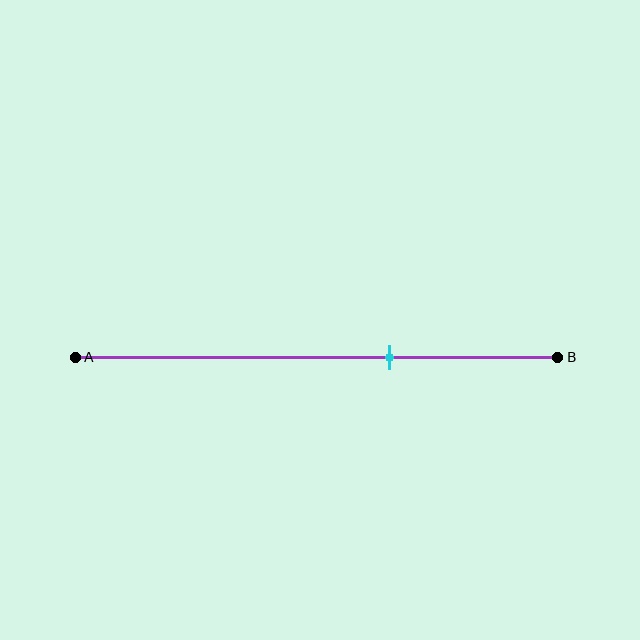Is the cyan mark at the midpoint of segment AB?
No, the mark is at about 65% from A, not at the 50% midpoint.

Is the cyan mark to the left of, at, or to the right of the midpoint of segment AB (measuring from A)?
The cyan mark is to the right of the midpoint of segment AB.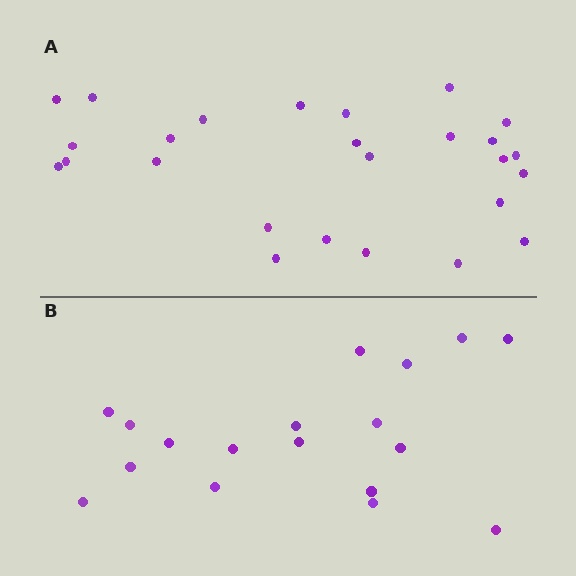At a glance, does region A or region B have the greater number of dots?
Region A (the top region) has more dots.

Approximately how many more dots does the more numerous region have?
Region A has roughly 8 or so more dots than region B.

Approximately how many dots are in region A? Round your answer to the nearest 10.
About 30 dots. (The exact count is 26, which rounds to 30.)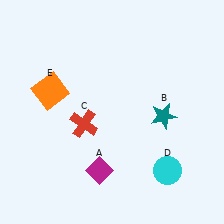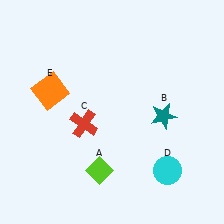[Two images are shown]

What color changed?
The diamond (A) changed from magenta in Image 1 to lime in Image 2.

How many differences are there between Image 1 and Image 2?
There is 1 difference between the two images.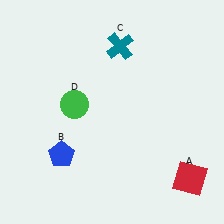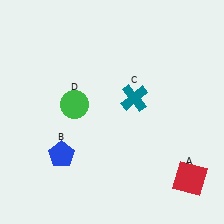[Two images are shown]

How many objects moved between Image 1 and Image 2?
1 object moved between the two images.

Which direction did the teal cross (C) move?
The teal cross (C) moved down.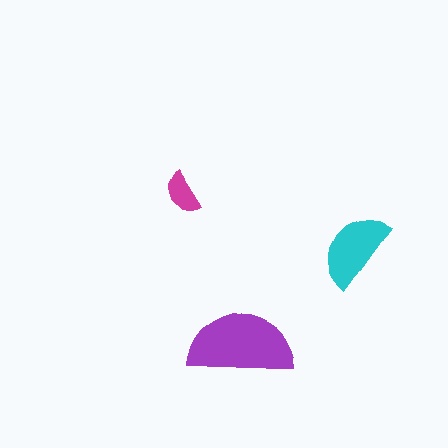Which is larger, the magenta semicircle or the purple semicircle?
The purple one.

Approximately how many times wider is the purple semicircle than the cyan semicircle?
About 1.5 times wider.